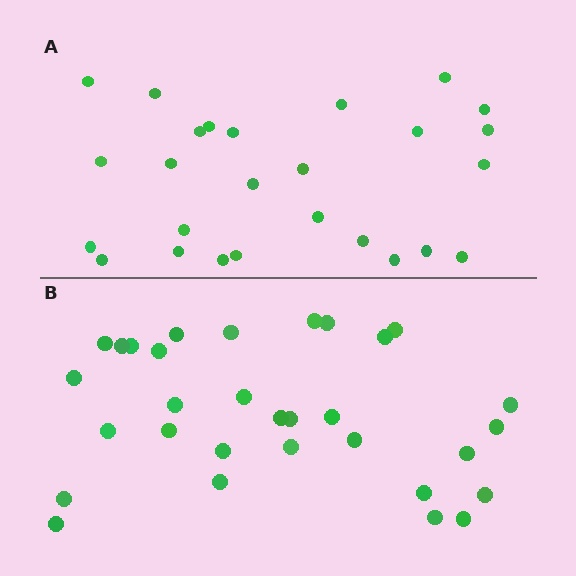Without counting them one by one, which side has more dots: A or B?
Region B (the bottom region) has more dots.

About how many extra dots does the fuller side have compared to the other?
Region B has about 5 more dots than region A.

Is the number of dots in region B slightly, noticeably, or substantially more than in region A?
Region B has only slightly more — the two regions are fairly close. The ratio is roughly 1.2 to 1.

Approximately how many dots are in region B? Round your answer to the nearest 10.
About 30 dots. (The exact count is 31, which rounds to 30.)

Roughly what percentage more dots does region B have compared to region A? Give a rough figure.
About 20% more.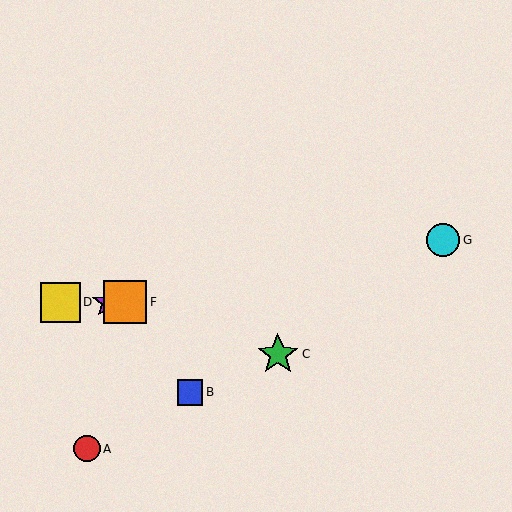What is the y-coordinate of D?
Object D is at y≈302.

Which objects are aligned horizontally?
Objects D, E, F are aligned horizontally.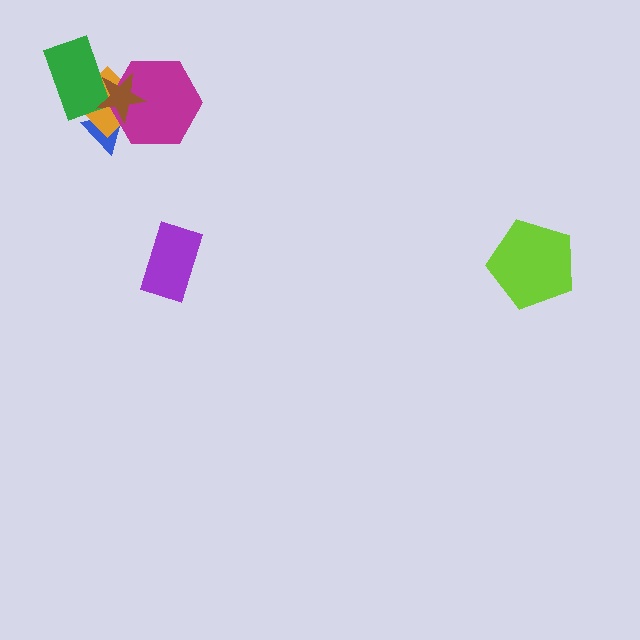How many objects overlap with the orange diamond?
4 objects overlap with the orange diamond.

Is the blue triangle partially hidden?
Yes, it is partially covered by another shape.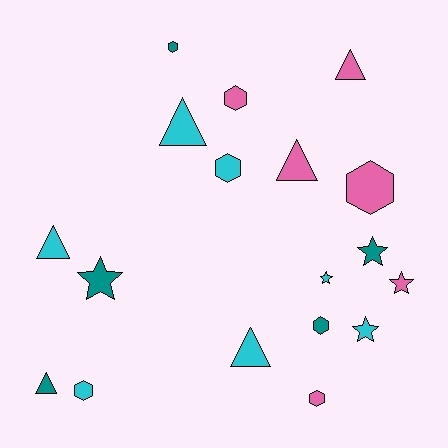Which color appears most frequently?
Cyan, with 7 objects.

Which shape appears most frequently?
Hexagon, with 7 objects.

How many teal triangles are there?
There is 1 teal triangle.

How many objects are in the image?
There are 18 objects.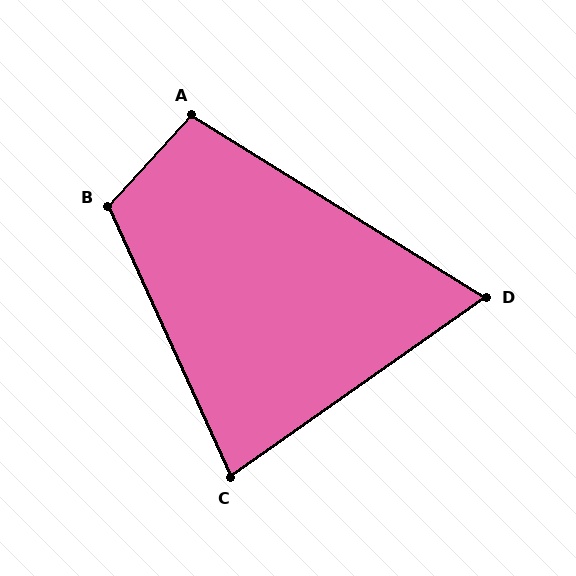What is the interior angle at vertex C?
Approximately 79 degrees (acute).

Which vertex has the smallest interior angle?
D, at approximately 67 degrees.